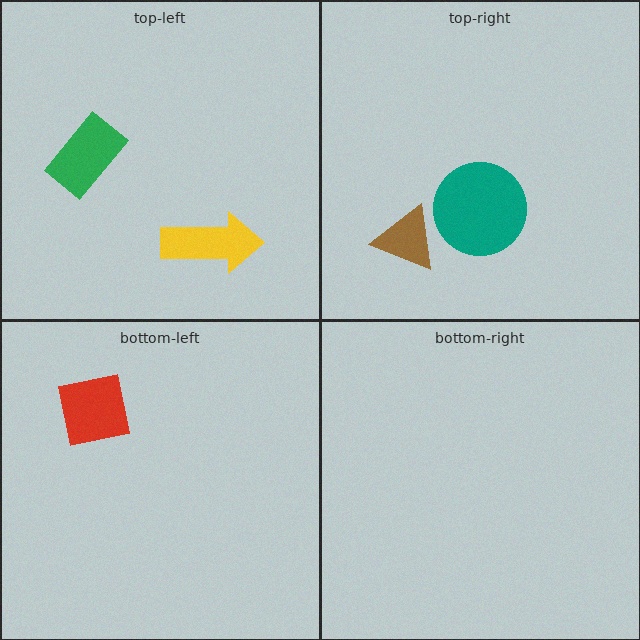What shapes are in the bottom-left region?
The red square.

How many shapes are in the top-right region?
2.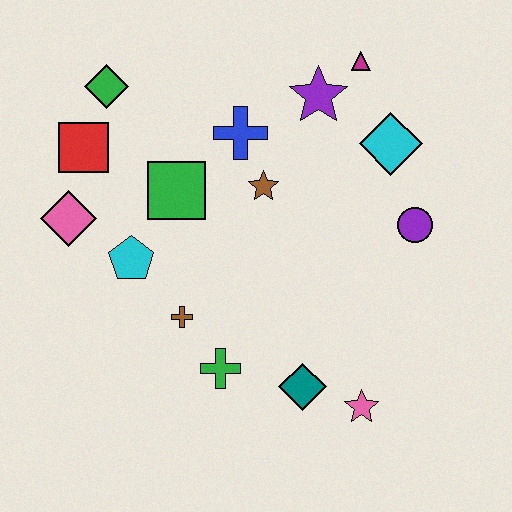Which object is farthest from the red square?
The pink star is farthest from the red square.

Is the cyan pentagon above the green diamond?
No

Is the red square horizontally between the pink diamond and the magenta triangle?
Yes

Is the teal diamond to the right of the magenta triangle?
No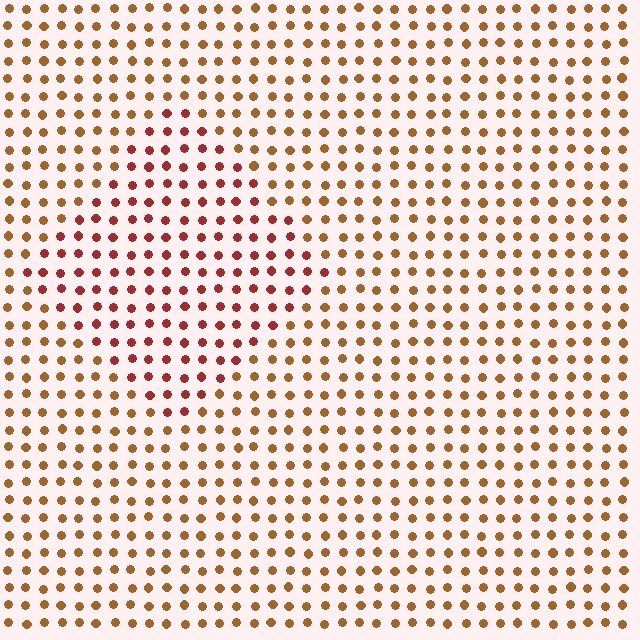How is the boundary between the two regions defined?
The boundary is defined purely by a slight shift in hue (about 34 degrees). Spacing, size, and orientation are identical on both sides.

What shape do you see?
I see a diamond.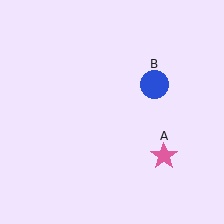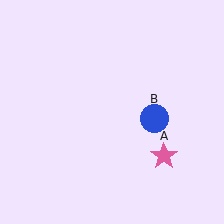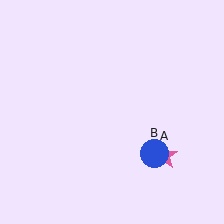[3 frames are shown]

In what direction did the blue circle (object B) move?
The blue circle (object B) moved down.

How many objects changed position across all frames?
1 object changed position: blue circle (object B).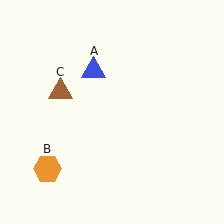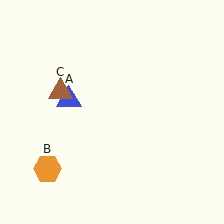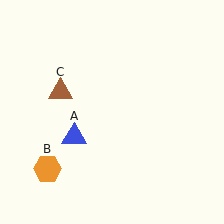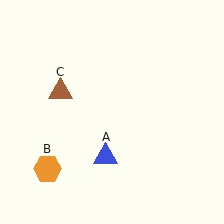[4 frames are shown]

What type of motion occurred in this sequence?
The blue triangle (object A) rotated counterclockwise around the center of the scene.